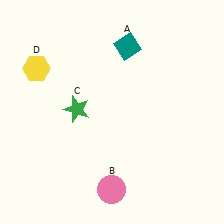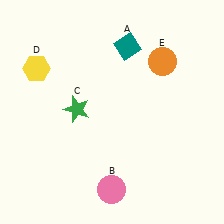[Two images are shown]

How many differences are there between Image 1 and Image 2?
There is 1 difference between the two images.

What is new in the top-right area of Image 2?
An orange circle (E) was added in the top-right area of Image 2.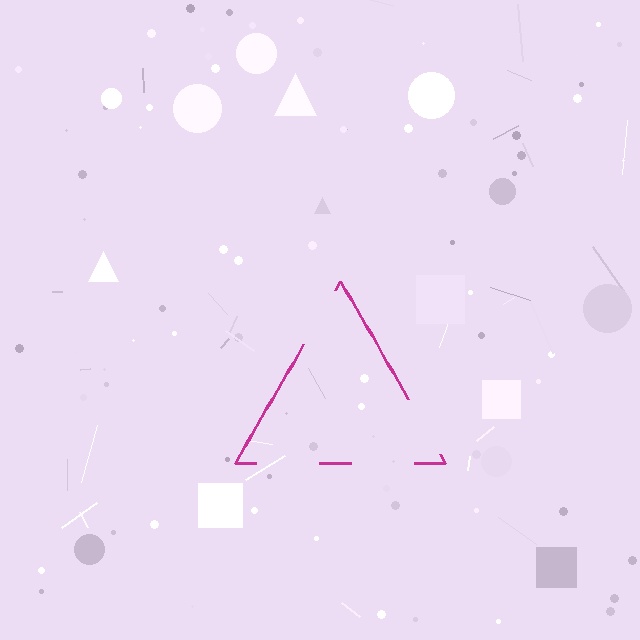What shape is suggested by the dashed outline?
The dashed outline suggests a triangle.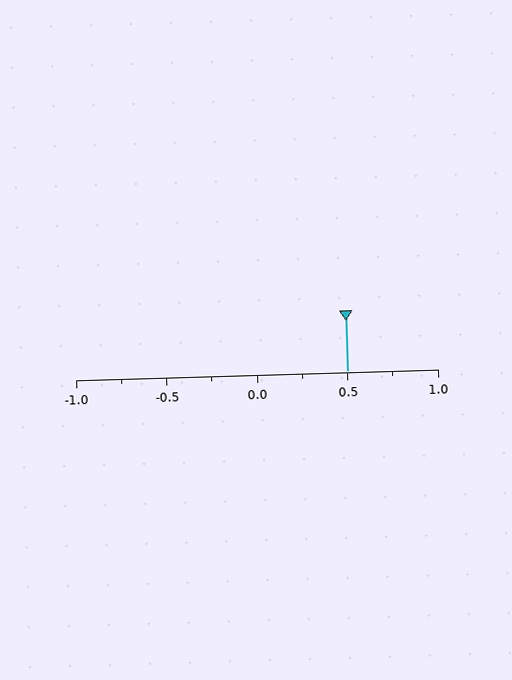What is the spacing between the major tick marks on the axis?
The major ticks are spaced 0.5 apart.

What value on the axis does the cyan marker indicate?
The marker indicates approximately 0.5.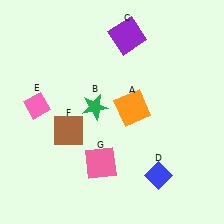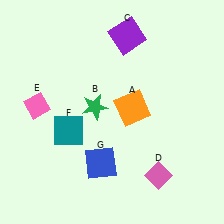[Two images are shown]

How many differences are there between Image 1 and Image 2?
There are 3 differences between the two images.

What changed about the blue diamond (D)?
In Image 1, D is blue. In Image 2, it changed to pink.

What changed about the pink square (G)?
In Image 1, G is pink. In Image 2, it changed to blue.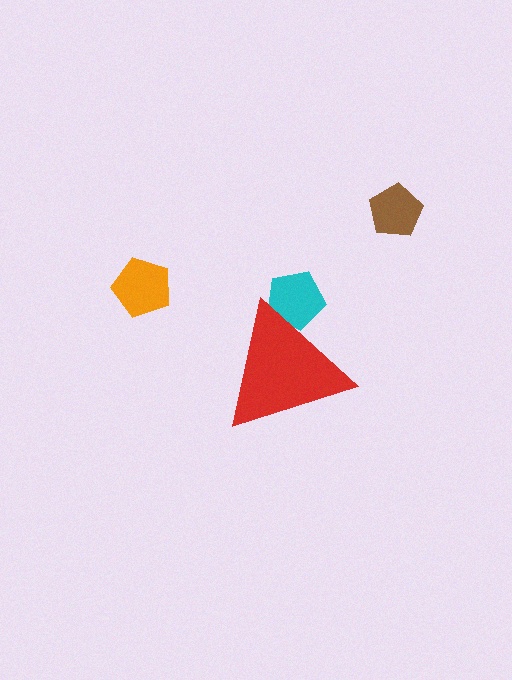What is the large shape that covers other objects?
A red triangle.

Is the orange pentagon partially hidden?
No, the orange pentagon is fully visible.